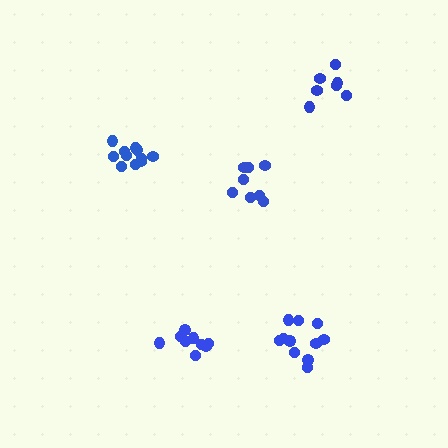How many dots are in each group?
Group 1: 9 dots, Group 2: 11 dots, Group 3: 8 dots, Group 4: 7 dots, Group 5: 11 dots (46 total).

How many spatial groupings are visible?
There are 5 spatial groupings.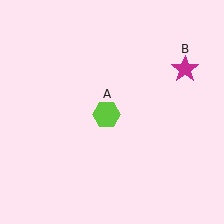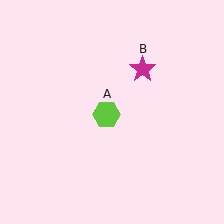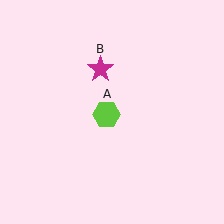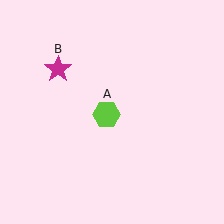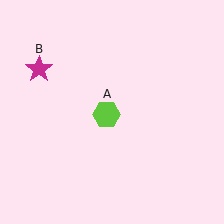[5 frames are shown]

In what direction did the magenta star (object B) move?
The magenta star (object B) moved left.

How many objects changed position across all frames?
1 object changed position: magenta star (object B).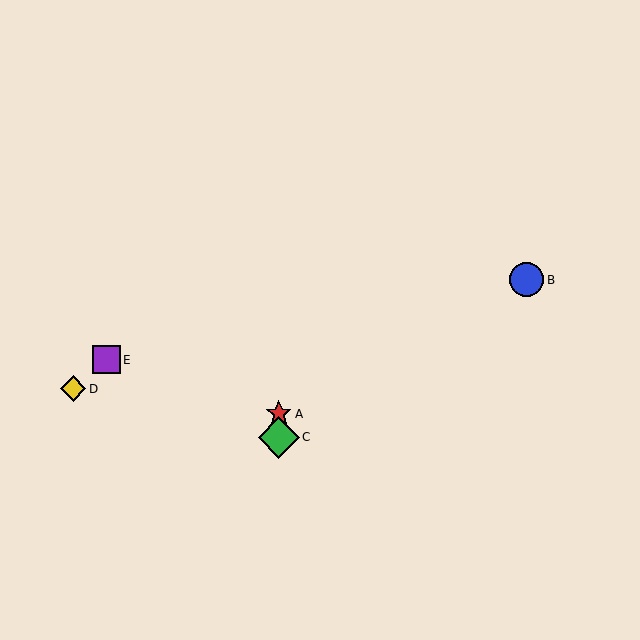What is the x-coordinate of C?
Object C is at x≈279.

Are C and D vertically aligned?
No, C is at x≈279 and D is at x≈73.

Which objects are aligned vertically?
Objects A, C are aligned vertically.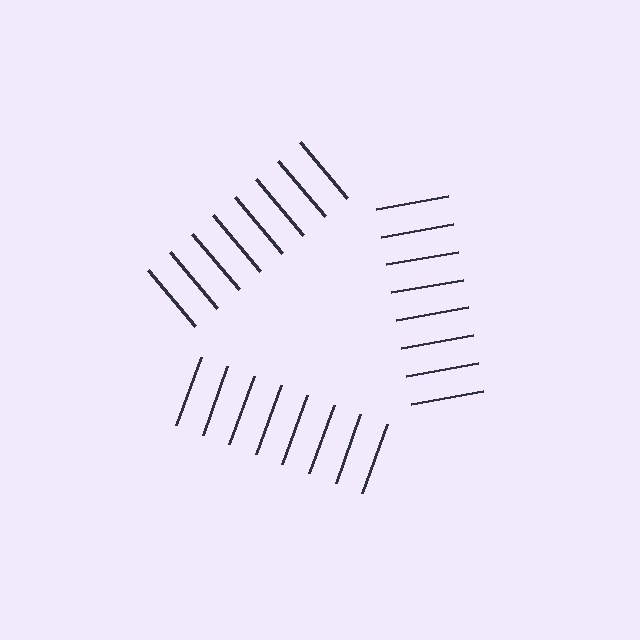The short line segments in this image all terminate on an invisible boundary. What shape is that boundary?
An illusory triangle — the line segments terminate on its edges but no continuous stroke is drawn.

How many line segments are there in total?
24 — 8 along each of the 3 edges.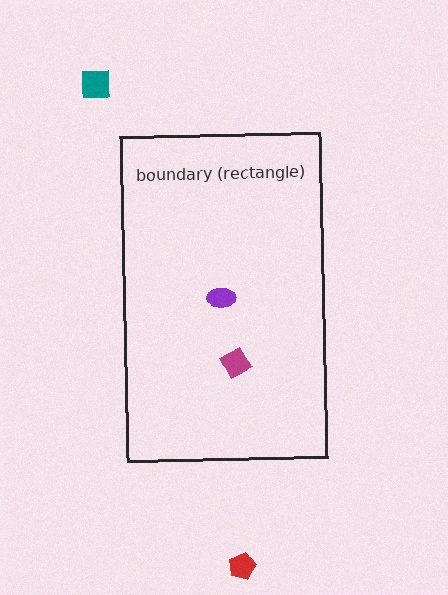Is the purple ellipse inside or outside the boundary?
Inside.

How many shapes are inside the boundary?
2 inside, 2 outside.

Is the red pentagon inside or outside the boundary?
Outside.